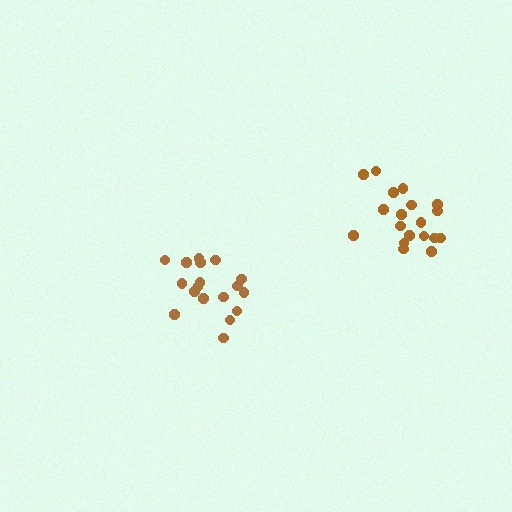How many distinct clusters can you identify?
There are 2 distinct clusters.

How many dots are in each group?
Group 1: 18 dots, Group 2: 19 dots (37 total).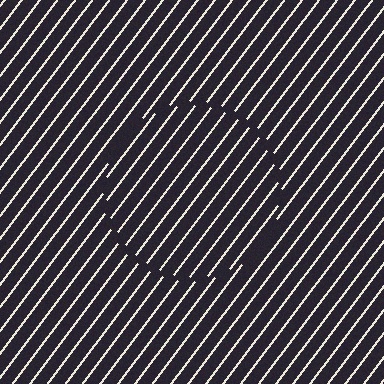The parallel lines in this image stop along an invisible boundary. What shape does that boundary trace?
An illusory circle. The interior of the shape contains the same grating, shifted by half a period — the contour is defined by the phase discontinuity where line-ends from the inner and outer gratings abut.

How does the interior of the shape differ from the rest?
The interior of the shape contains the same grating, shifted by half a period — the contour is defined by the phase discontinuity where line-ends from the inner and outer gratings abut.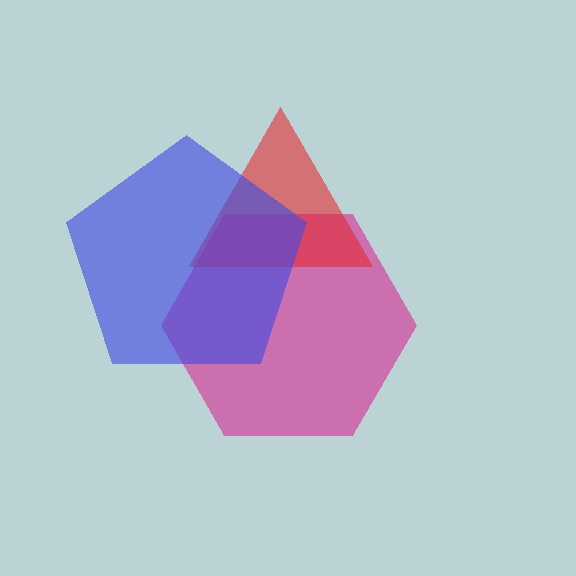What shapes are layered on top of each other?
The layered shapes are: a magenta hexagon, a red triangle, a blue pentagon.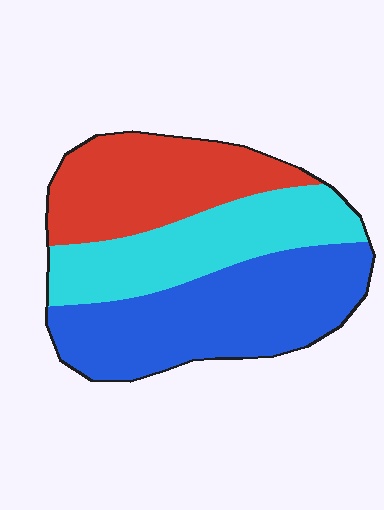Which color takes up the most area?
Blue, at roughly 40%.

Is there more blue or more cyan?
Blue.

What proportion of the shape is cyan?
Cyan covers about 30% of the shape.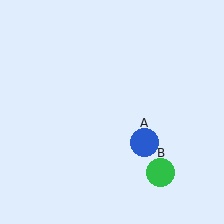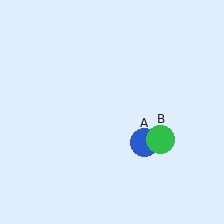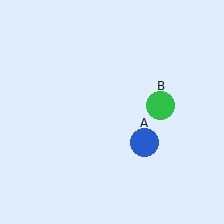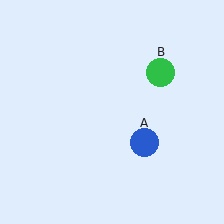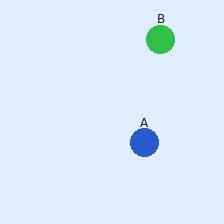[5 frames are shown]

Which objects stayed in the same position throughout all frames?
Blue circle (object A) remained stationary.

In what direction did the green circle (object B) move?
The green circle (object B) moved up.